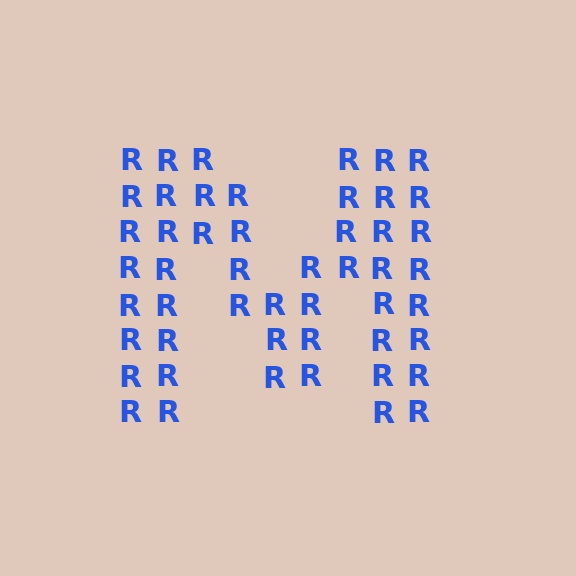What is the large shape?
The large shape is the letter M.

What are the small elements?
The small elements are letter R's.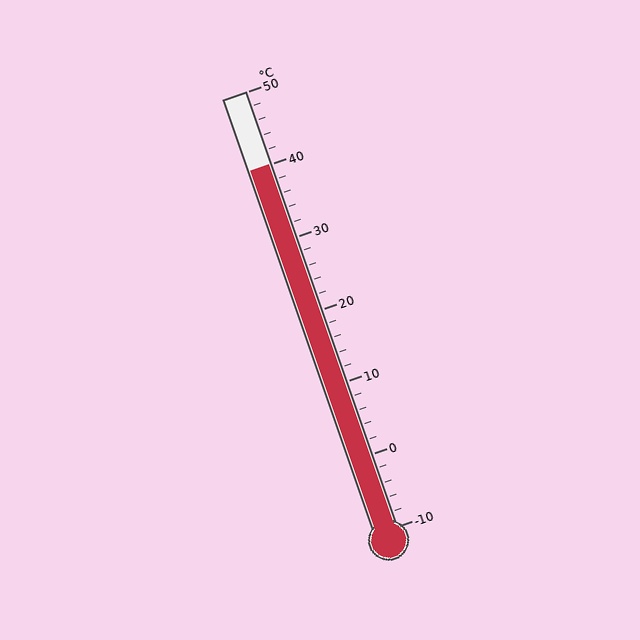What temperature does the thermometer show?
The thermometer shows approximately 40°C.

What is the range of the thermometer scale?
The thermometer scale ranges from -10°C to 50°C.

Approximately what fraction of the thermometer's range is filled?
The thermometer is filled to approximately 85% of its range.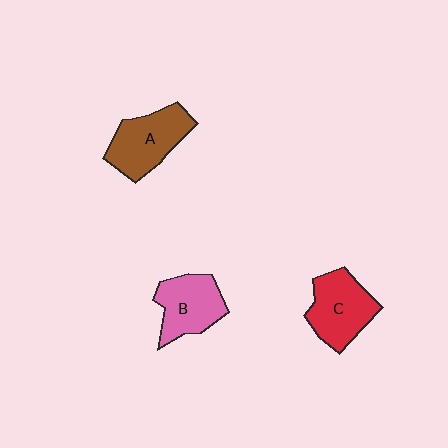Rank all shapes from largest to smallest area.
From largest to smallest: A (brown), C (red), B (pink).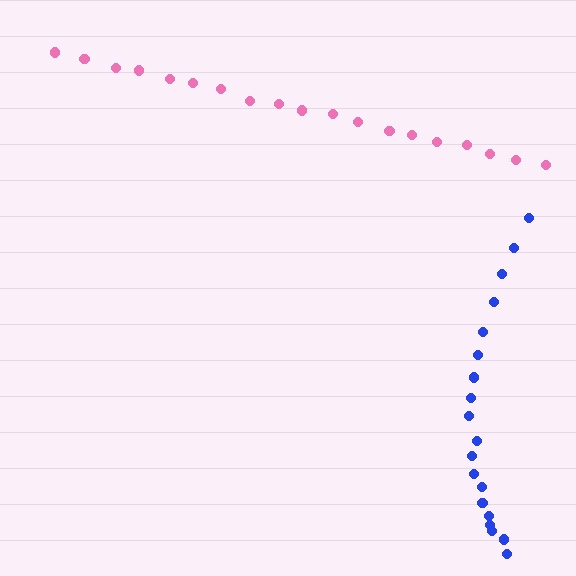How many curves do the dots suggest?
There are 2 distinct paths.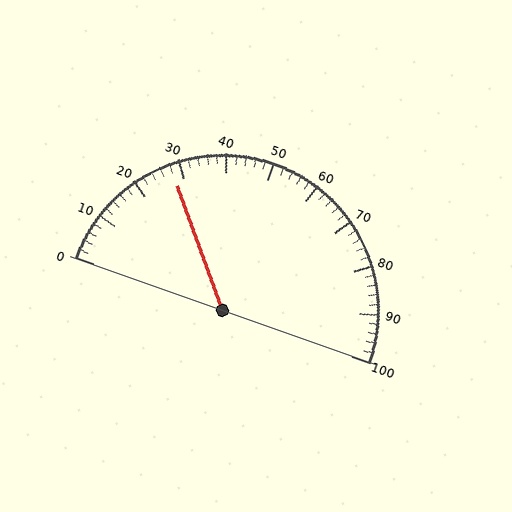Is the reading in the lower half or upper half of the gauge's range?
The reading is in the lower half of the range (0 to 100).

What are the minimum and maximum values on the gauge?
The gauge ranges from 0 to 100.